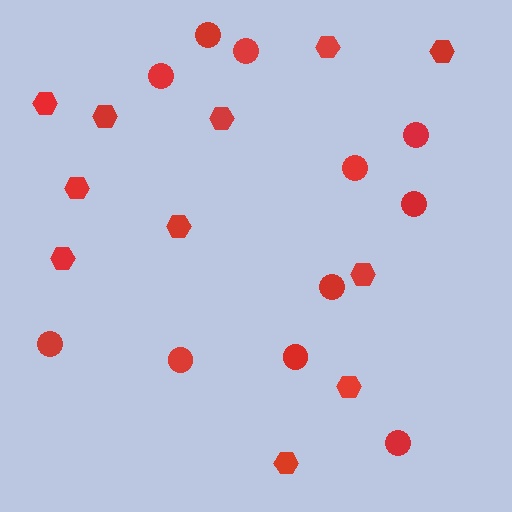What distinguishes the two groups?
There are 2 groups: one group of circles (11) and one group of hexagons (11).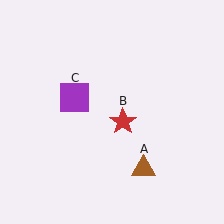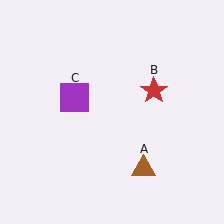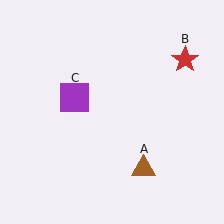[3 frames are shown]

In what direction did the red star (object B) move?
The red star (object B) moved up and to the right.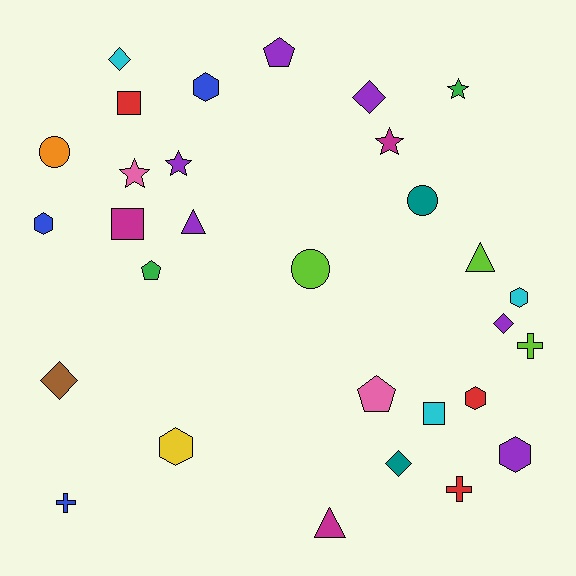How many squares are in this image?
There are 3 squares.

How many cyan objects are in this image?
There are 3 cyan objects.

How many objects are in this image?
There are 30 objects.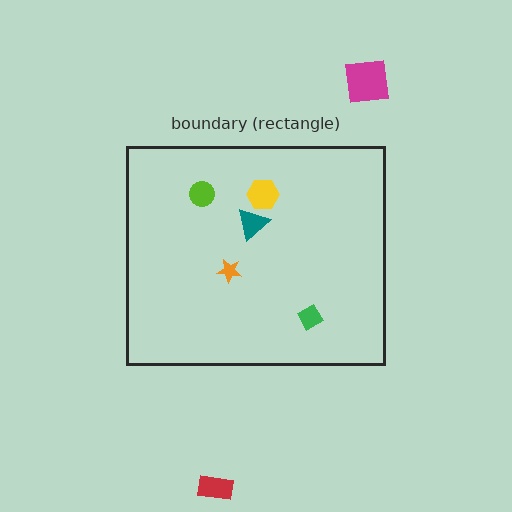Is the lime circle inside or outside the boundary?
Inside.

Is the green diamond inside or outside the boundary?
Inside.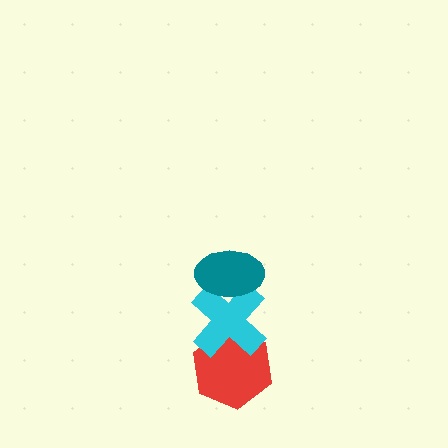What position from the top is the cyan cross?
The cyan cross is 2nd from the top.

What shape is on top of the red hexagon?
The cyan cross is on top of the red hexagon.